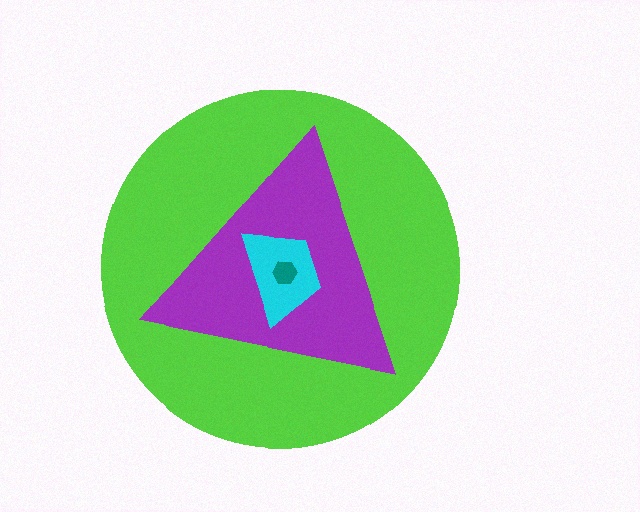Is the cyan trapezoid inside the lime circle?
Yes.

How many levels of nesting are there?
4.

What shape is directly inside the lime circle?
The purple triangle.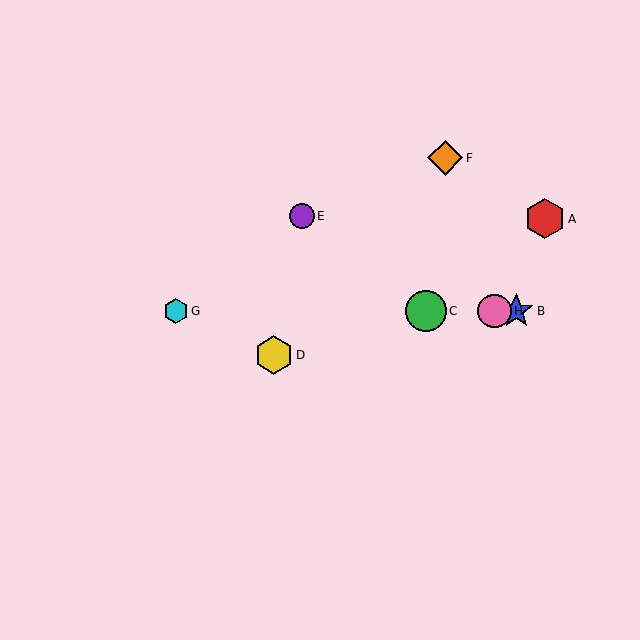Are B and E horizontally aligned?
No, B is at y≈311 and E is at y≈216.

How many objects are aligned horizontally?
4 objects (B, C, G, H) are aligned horizontally.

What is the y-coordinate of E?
Object E is at y≈216.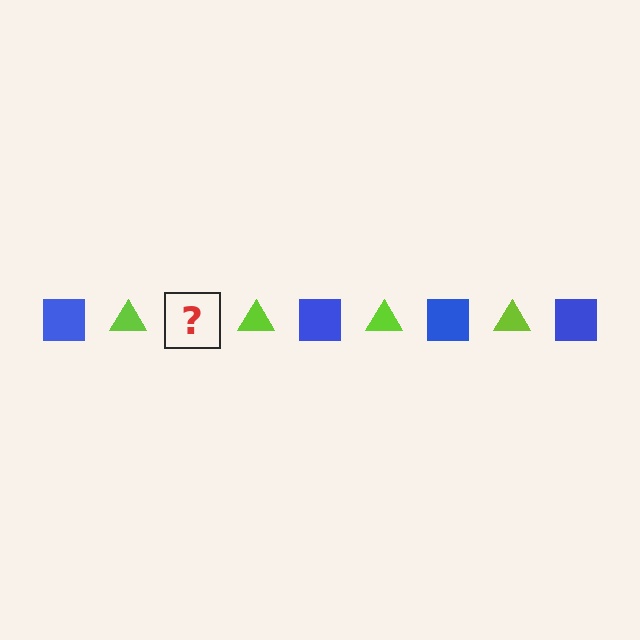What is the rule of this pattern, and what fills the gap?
The rule is that the pattern alternates between blue square and lime triangle. The gap should be filled with a blue square.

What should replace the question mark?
The question mark should be replaced with a blue square.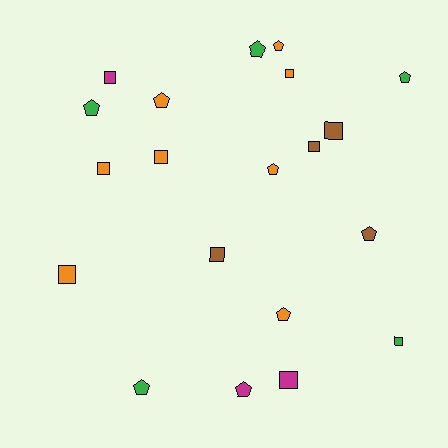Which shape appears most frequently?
Pentagon, with 10 objects.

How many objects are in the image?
There are 20 objects.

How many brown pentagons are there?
There is 1 brown pentagon.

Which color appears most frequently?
Orange, with 8 objects.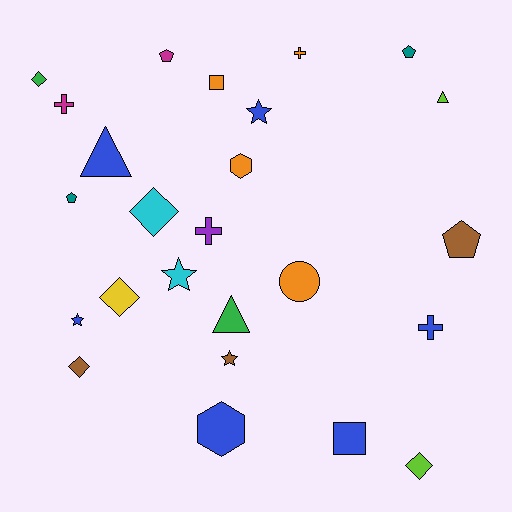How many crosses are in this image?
There are 4 crosses.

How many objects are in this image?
There are 25 objects.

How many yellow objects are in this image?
There is 1 yellow object.